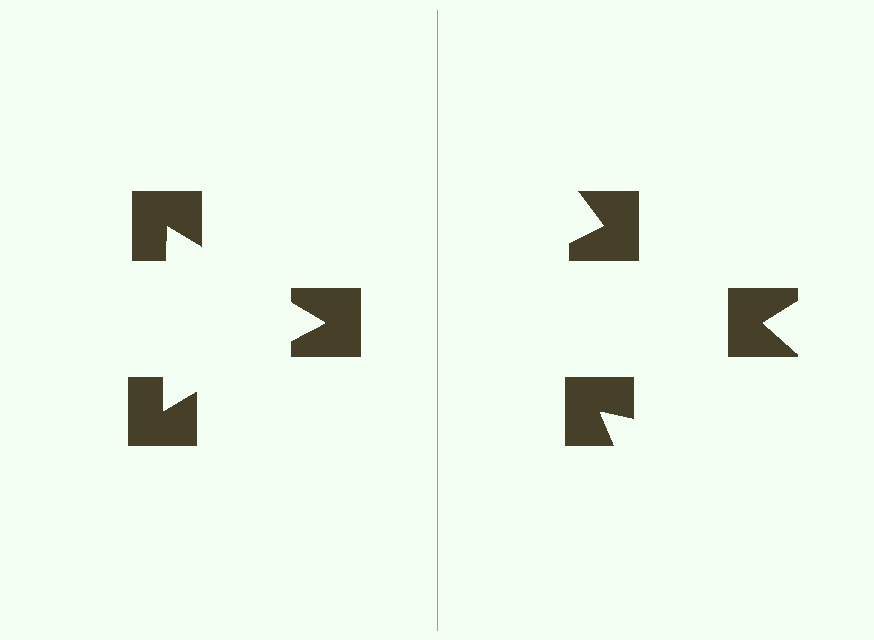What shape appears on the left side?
An illusory triangle.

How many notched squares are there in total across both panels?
6 — 3 on each side.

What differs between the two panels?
The notched squares are positioned identically on both sides; only the wedge orientations differ. On the left they align to a triangle; on the right they are misaligned.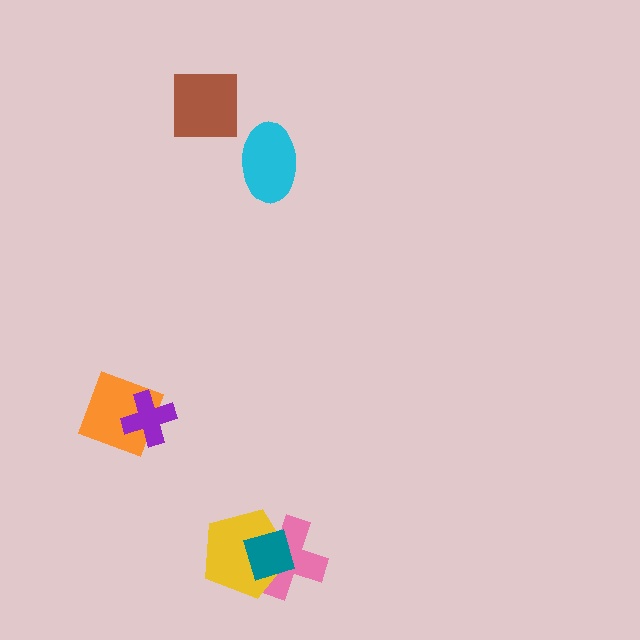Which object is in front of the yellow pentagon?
The teal diamond is in front of the yellow pentagon.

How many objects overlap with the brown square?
0 objects overlap with the brown square.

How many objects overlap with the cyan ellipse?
0 objects overlap with the cyan ellipse.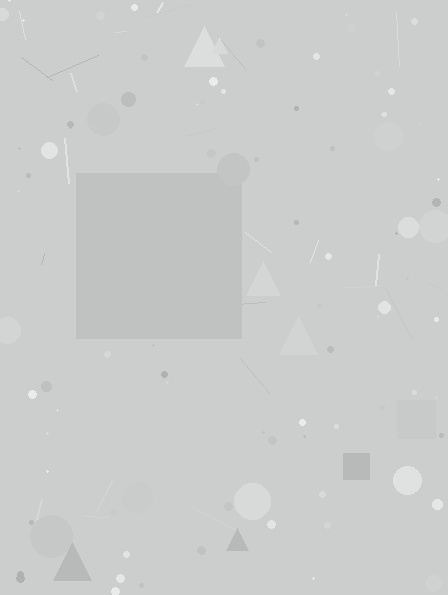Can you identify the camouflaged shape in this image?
The camouflaged shape is a square.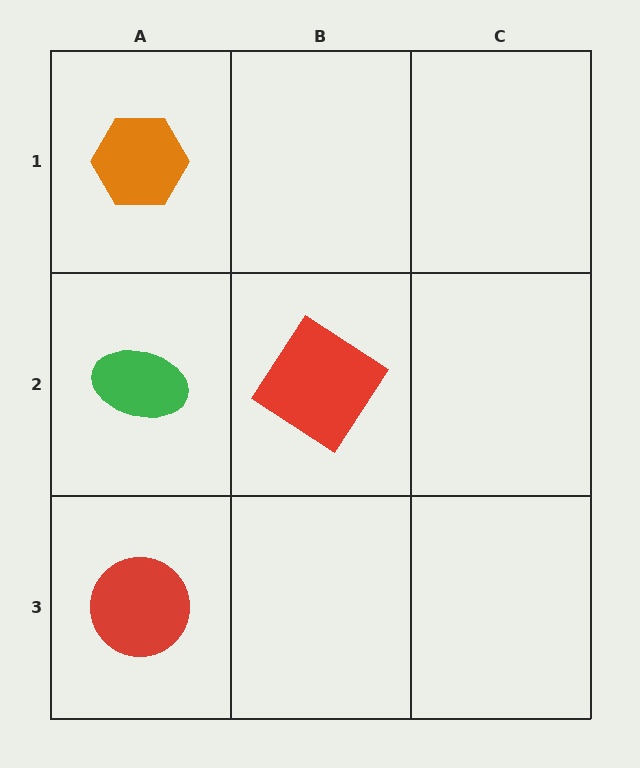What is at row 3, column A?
A red circle.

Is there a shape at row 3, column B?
No, that cell is empty.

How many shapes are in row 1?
1 shape.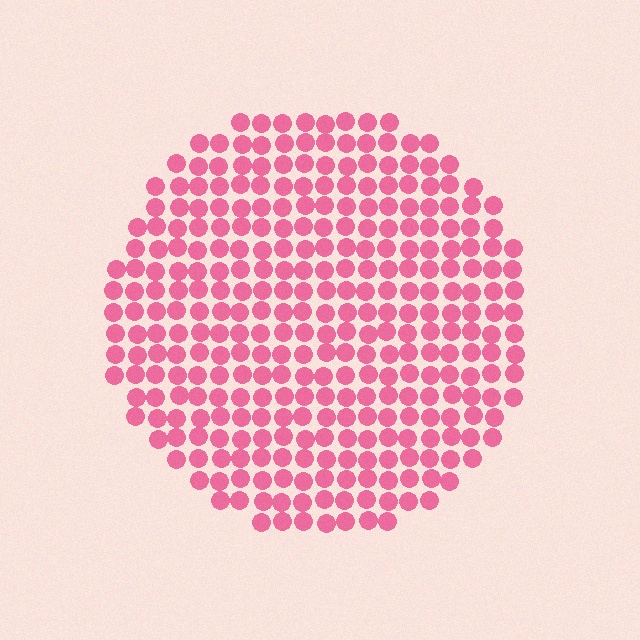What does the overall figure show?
The overall figure shows a circle.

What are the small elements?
The small elements are circles.